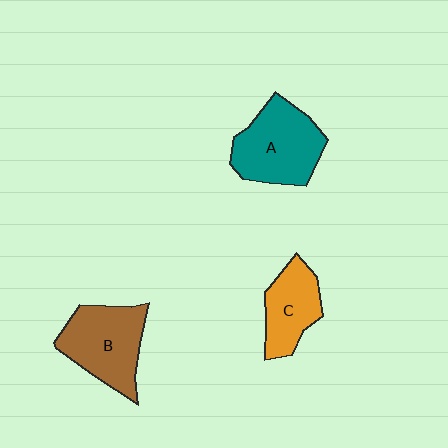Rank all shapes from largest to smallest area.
From largest to smallest: A (teal), B (brown), C (orange).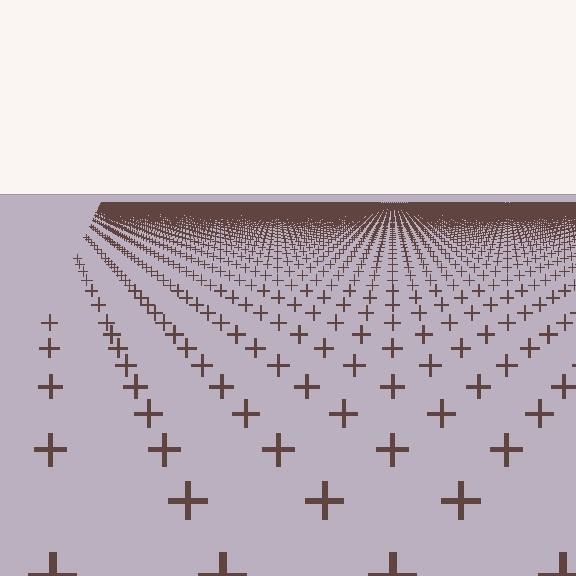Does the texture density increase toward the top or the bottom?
Density increases toward the top.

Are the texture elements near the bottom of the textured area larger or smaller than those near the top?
Larger. Near the bottom, elements are closer to the viewer and appear at a bigger on-screen size.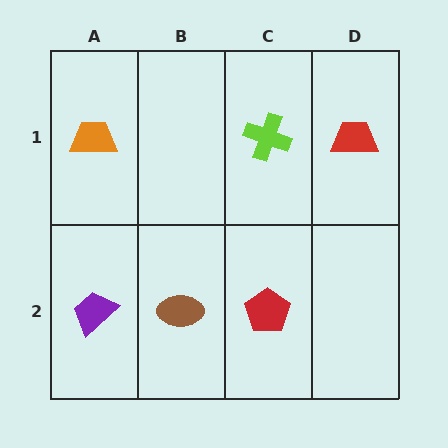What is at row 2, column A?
A purple trapezoid.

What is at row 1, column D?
A red trapezoid.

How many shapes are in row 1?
3 shapes.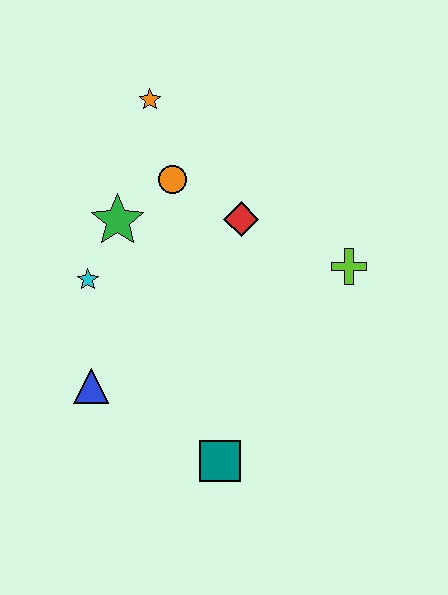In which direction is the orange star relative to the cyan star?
The orange star is above the cyan star.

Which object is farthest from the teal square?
The orange star is farthest from the teal square.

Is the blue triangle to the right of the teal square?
No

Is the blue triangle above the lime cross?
No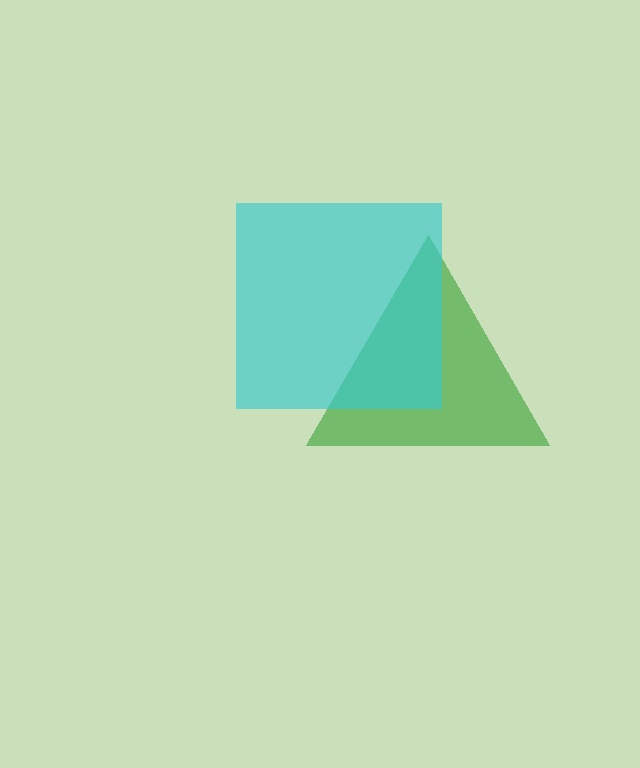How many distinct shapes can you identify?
There are 2 distinct shapes: a green triangle, a cyan square.